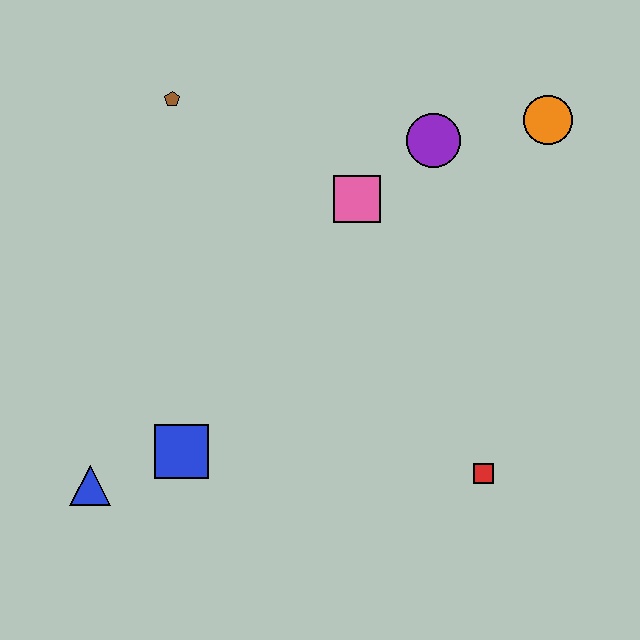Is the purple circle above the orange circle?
No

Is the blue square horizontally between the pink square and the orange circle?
No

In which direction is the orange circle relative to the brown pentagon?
The orange circle is to the right of the brown pentagon.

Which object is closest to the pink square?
The purple circle is closest to the pink square.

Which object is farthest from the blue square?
The orange circle is farthest from the blue square.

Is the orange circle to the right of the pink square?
Yes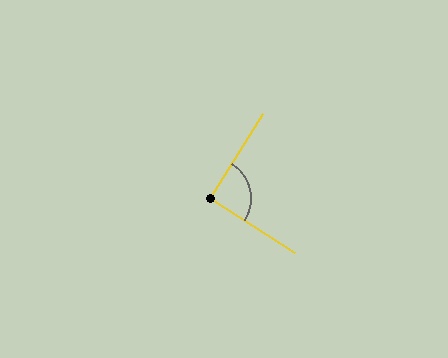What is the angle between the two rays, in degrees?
Approximately 91 degrees.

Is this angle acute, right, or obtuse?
It is approximately a right angle.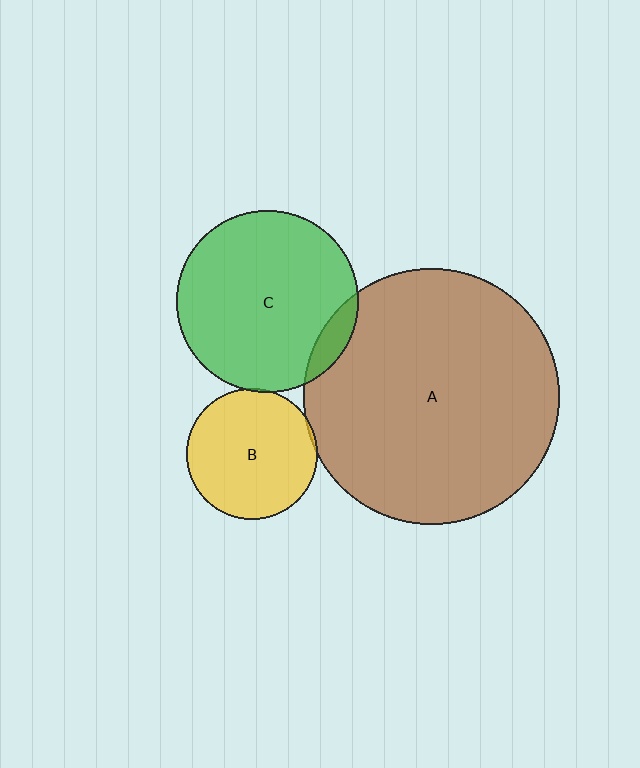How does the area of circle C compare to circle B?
Approximately 1.9 times.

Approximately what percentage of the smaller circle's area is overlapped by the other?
Approximately 5%.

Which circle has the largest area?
Circle A (brown).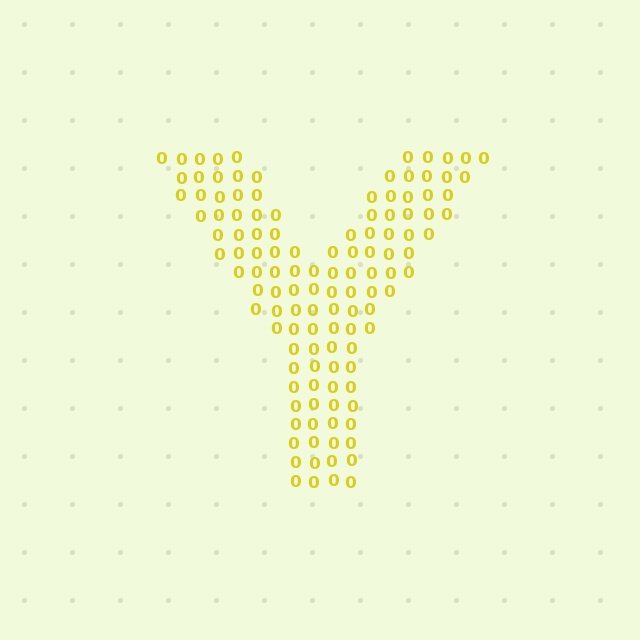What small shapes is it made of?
It is made of small digit 0's.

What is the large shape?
The large shape is the letter Y.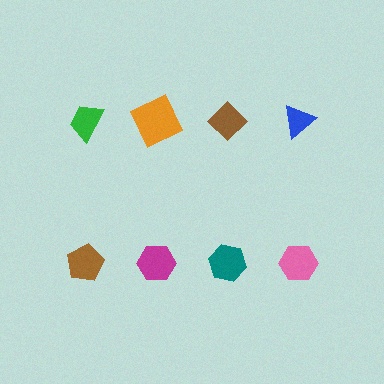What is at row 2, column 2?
A magenta hexagon.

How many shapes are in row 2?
4 shapes.